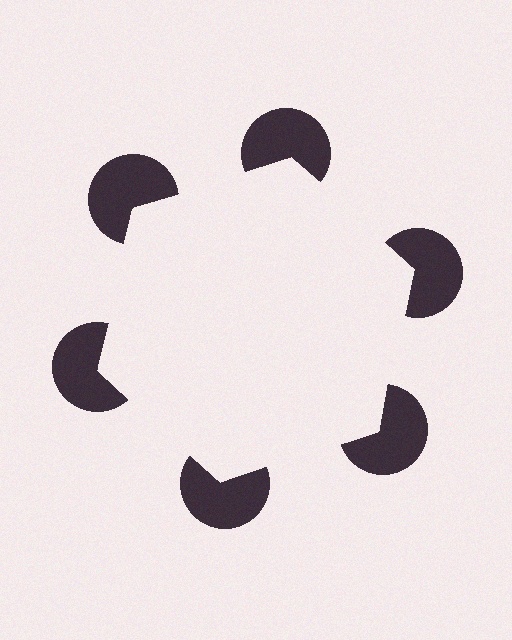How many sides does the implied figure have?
6 sides.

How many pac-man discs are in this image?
There are 6 — one at each vertex of the illusory hexagon.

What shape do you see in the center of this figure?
An illusory hexagon — its edges are inferred from the aligned wedge cuts in the pac-man discs, not physically drawn.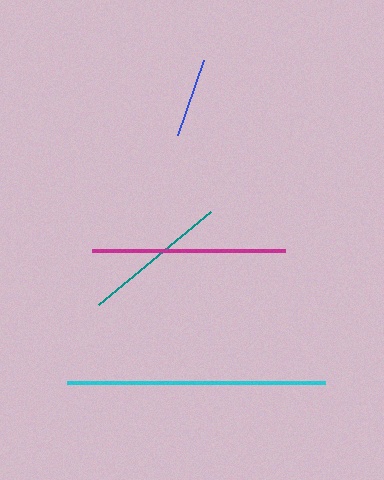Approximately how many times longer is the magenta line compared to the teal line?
The magenta line is approximately 1.3 times the length of the teal line.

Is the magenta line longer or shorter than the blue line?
The magenta line is longer than the blue line.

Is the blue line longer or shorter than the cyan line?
The cyan line is longer than the blue line.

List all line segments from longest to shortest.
From longest to shortest: cyan, magenta, teal, blue.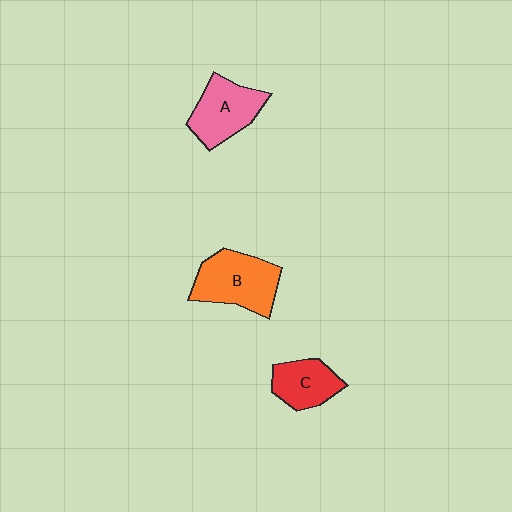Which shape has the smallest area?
Shape C (red).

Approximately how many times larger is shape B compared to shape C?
Approximately 1.5 times.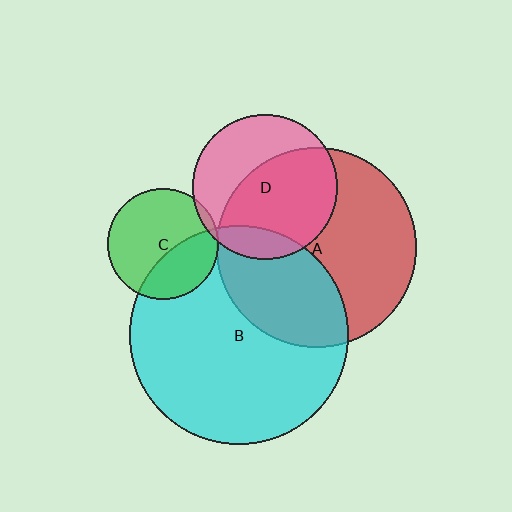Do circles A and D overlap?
Yes.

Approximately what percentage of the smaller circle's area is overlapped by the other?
Approximately 60%.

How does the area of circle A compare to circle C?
Approximately 3.3 times.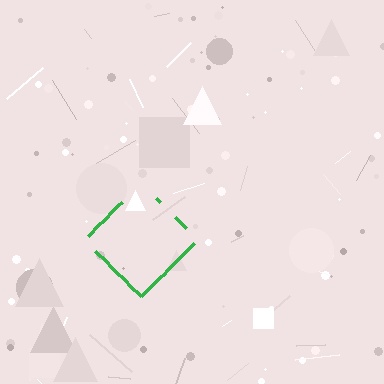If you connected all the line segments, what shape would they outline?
They would outline a diamond.